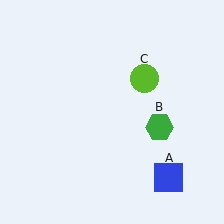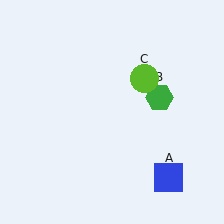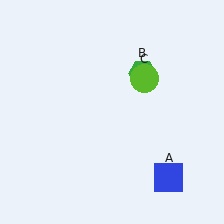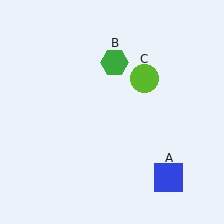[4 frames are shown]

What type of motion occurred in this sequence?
The green hexagon (object B) rotated counterclockwise around the center of the scene.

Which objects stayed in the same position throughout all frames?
Blue square (object A) and lime circle (object C) remained stationary.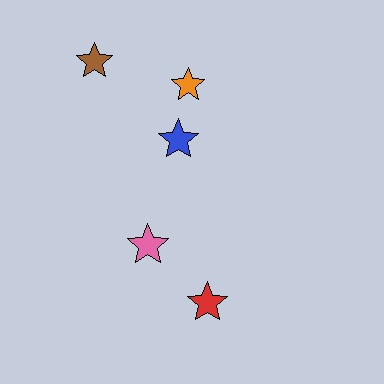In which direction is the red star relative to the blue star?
The red star is below the blue star.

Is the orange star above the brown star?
No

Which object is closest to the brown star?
The orange star is closest to the brown star.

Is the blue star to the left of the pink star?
No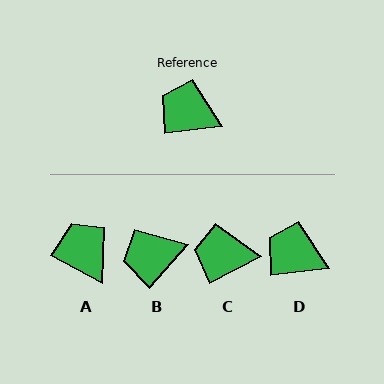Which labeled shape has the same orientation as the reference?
D.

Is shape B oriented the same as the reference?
No, it is off by about 42 degrees.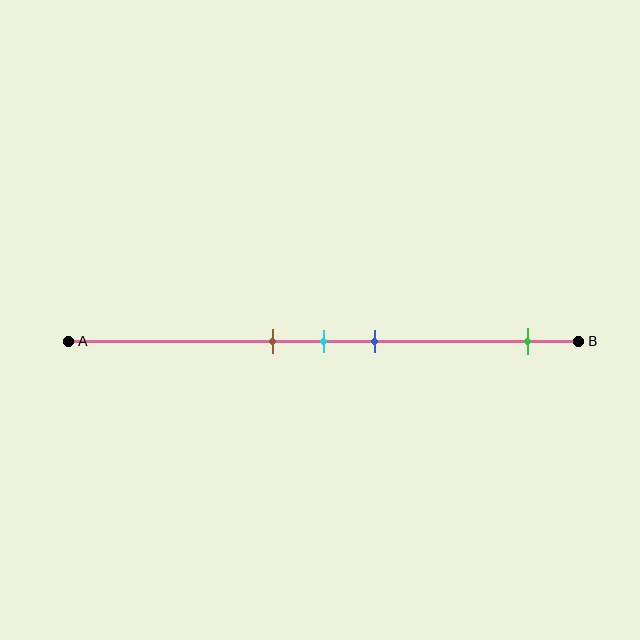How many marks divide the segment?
There are 4 marks dividing the segment.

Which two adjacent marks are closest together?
The brown and cyan marks are the closest adjacent pair.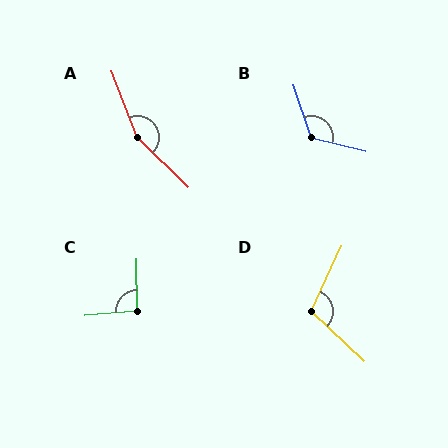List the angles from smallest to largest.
C (94°), D (108°), B (122°), A (156°).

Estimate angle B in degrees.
Approximately 122 degrees.